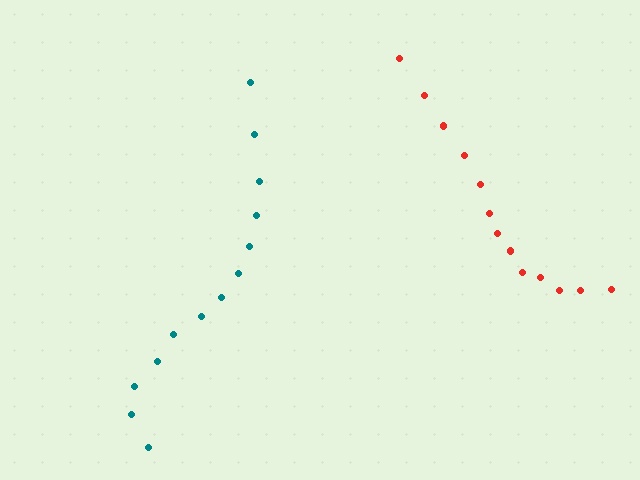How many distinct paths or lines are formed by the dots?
There are 2 distinct paths.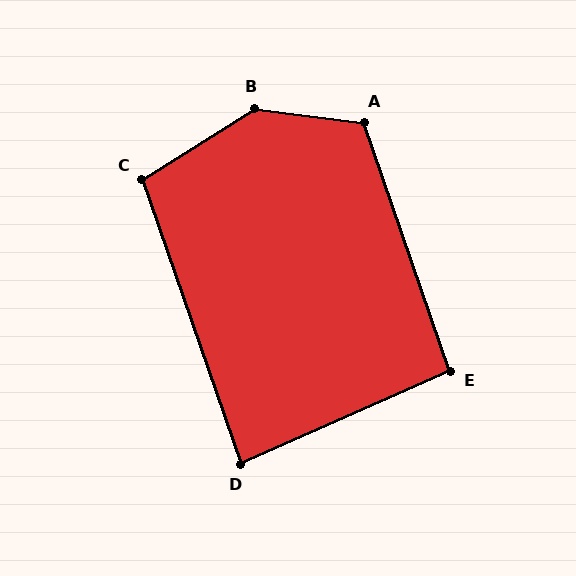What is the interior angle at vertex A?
Approximately 116 degrees (obtuse).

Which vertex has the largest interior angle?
B, at approximately 141 degrees.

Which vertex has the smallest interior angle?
D, at approximately 85 degrees.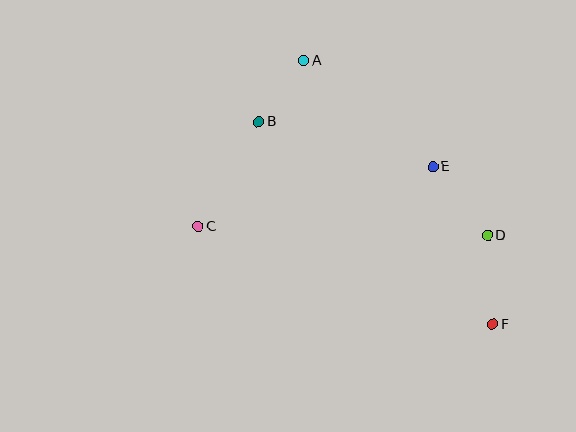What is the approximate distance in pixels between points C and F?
The distance between C and F is approximately 310 pixels.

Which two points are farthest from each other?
Points A and F are farthest from each other.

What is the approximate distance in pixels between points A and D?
The distance between A and D is approximately 254 pixels.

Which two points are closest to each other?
Points A and B are closest to each other.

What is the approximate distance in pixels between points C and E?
The distance between C and E is approximately 242 pixels.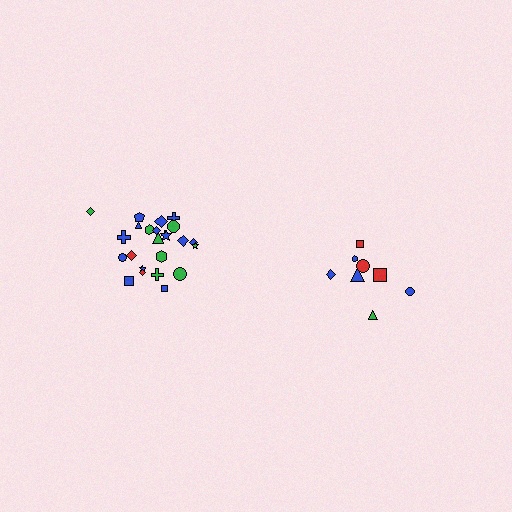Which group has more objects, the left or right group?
The left group.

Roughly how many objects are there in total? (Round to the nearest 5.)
Roughly 35 objects in total.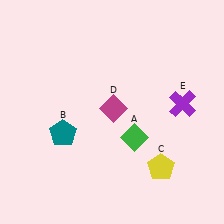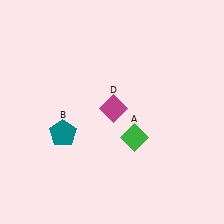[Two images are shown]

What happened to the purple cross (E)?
The purple cross (E) was removed in Image 2. It was in the top-right area of Image 1.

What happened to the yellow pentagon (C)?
The yellow pentagon (C) was removed in Image 2. It was in the bottom-right area of Image 1.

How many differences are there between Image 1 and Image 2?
There are 2 differences between the two images.